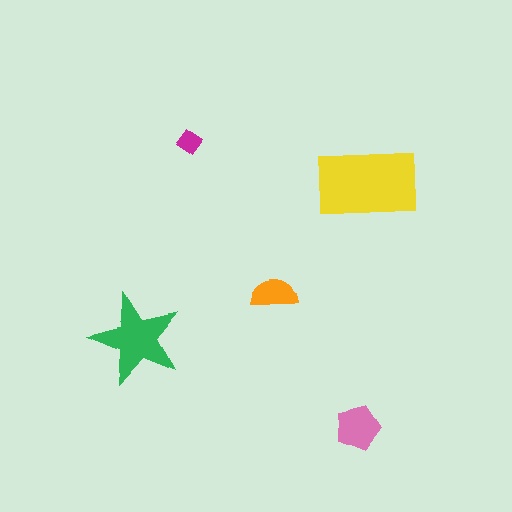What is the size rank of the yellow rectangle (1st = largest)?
1st.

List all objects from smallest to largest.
The magenta diamond, the orange semicircle, the pink pentagon, the green star, the yellow rectangle.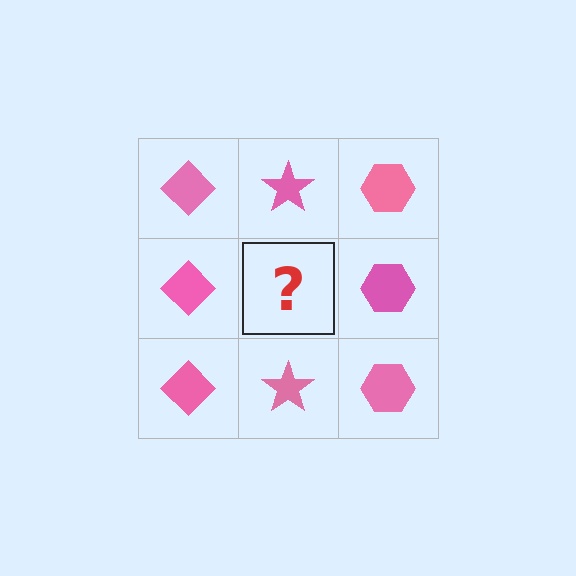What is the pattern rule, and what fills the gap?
The rule is that each column has a consistent shape. The gap should be filled with a pink star.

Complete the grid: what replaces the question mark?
The question mark should be replaced with a pink star.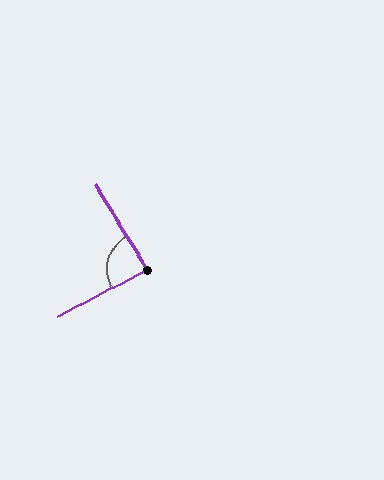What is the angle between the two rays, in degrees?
Approximately 86 degrees.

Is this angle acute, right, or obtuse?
It is approximately a right angle.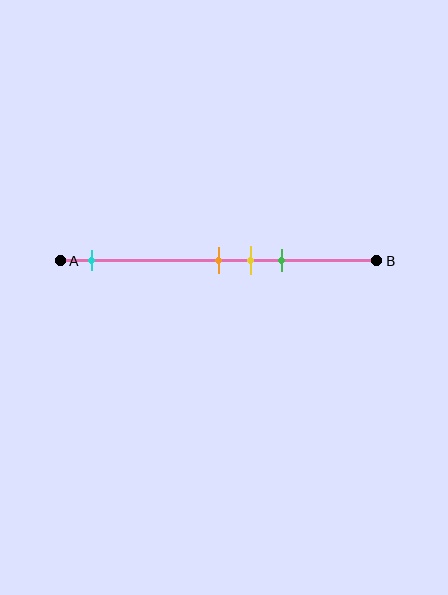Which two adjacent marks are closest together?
The orange and yellow marks are the closest adjacent pair.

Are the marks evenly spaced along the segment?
No, the marks are not evenly spaced.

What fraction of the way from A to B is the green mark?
The green mark is approximately 70% (0.7) of the way from A to B.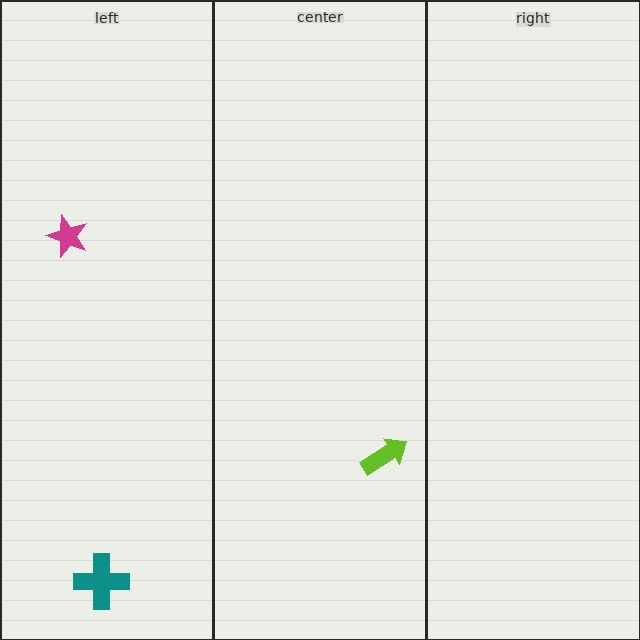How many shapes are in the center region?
1.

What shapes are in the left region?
The teal cross, the magenta star.